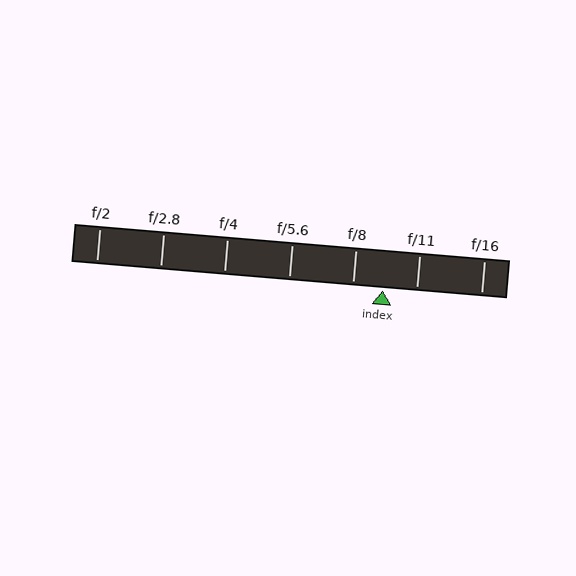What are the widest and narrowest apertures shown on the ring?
The widest aperture shown is f/2 and the narrowest is f/16.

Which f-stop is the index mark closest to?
The index mark is closest to f/8.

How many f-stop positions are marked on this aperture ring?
There are 7 f-stop positions marked.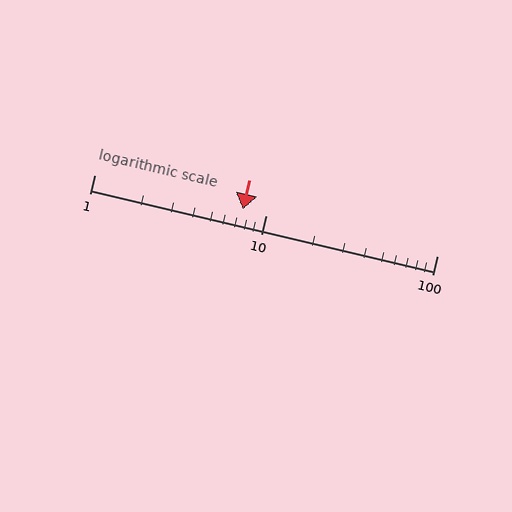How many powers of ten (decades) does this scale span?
The scale spans 2 decades, from 1 to 100.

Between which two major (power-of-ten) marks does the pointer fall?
The pointer is between 1 and 10.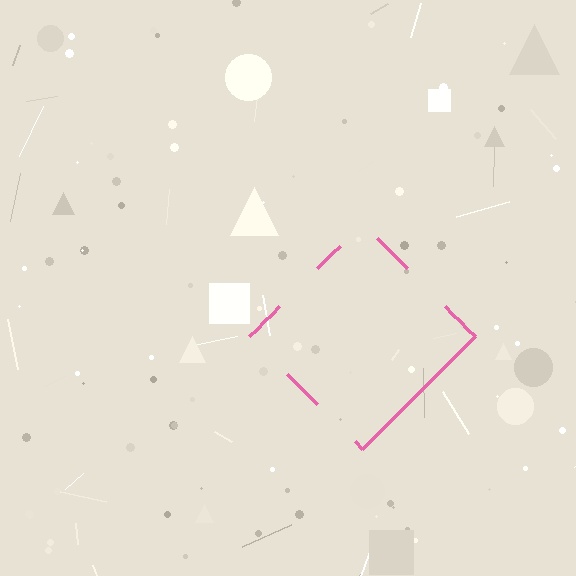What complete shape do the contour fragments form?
The contour fragments form a diamond.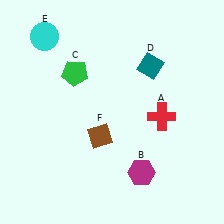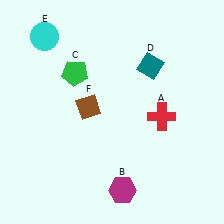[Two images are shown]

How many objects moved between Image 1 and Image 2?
2 objects moved between the two images.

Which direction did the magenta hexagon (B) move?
The magenta hexagon (B) moved left.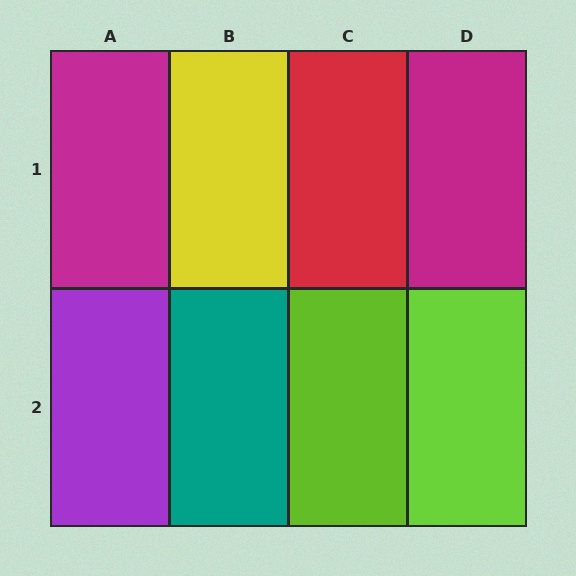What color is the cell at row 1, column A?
Magenta.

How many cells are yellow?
1 cell is yellow.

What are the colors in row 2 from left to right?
Purple, teal, lime, lime.